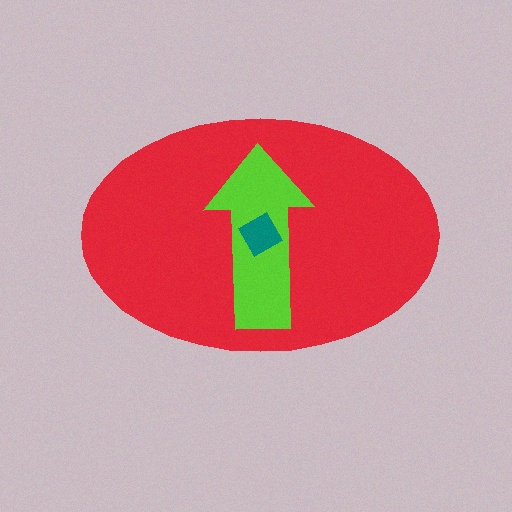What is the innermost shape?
The teal diamond.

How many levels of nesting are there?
3.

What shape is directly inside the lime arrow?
The teal diamond.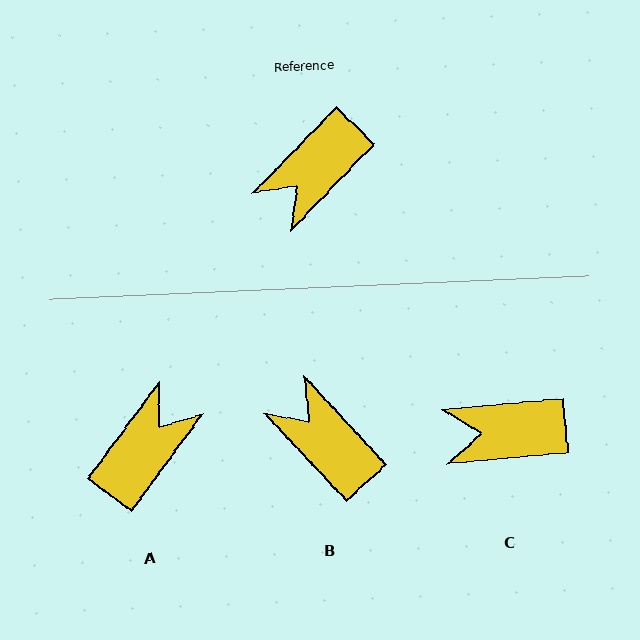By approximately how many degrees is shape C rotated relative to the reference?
Approximately 41 degrees clockwise.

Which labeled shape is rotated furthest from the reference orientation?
A, about 172 degrees away.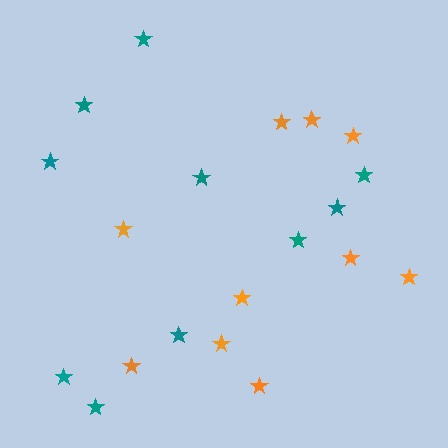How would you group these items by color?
There are 2 groups: one group of teal stars (10) and one group of orange stars (10).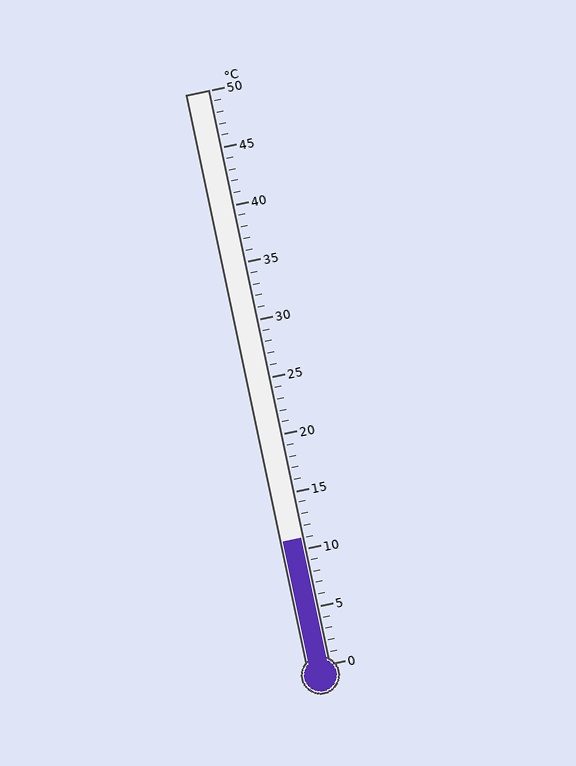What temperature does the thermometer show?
The thermometer shows approximately 11°C.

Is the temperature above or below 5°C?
The temperature is above 5°C.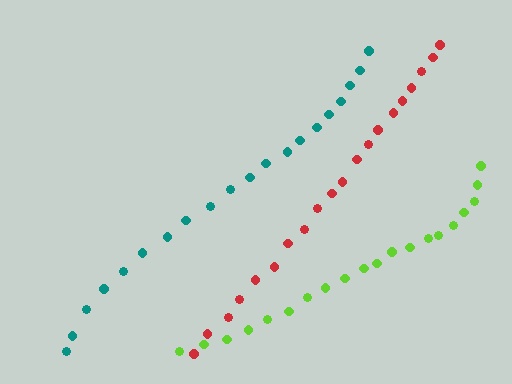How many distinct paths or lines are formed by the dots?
There are 3 distinct paths.